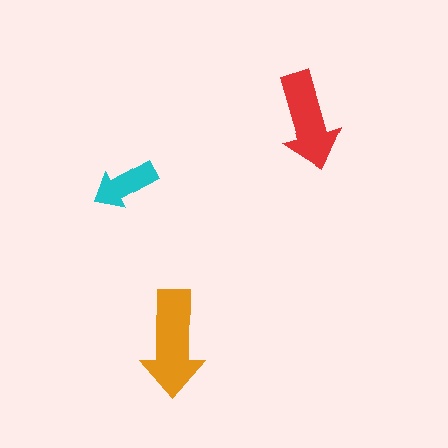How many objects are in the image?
There are 3 objects in the image.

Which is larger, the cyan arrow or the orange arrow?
The orange one.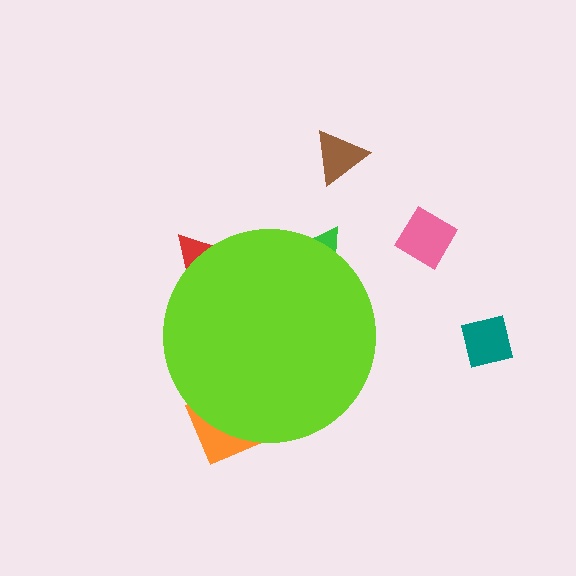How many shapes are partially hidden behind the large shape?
3 shapes are partially hidden.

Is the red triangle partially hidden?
Yes, the red triangle is partially hidden behind the lime circle.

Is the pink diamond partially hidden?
No, the pink diamond is fully visible.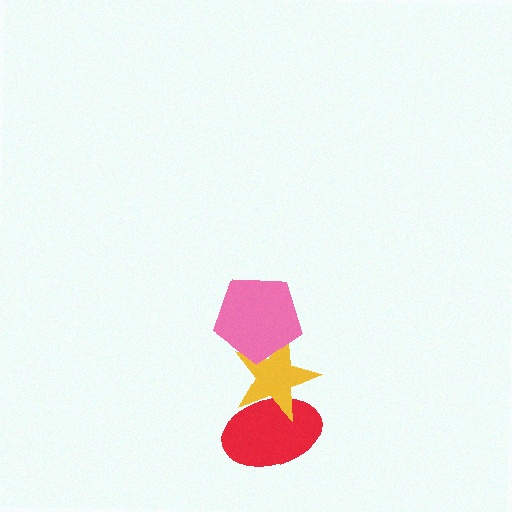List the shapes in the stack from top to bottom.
From top to bottom: the pink pentagon, the yellow star, the red ellipse.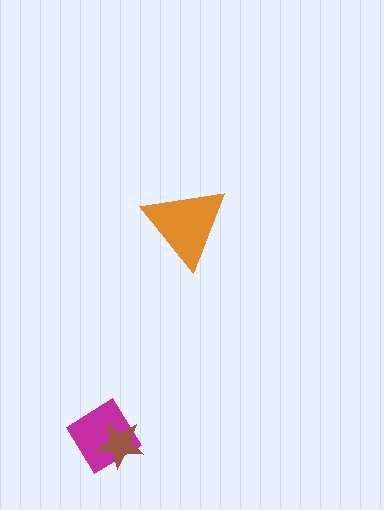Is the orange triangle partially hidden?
No, no other shape covers it.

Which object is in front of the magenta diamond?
The brown star is in front of the magenta diamond.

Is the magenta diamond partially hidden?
Yes, it is partially covered by another shape.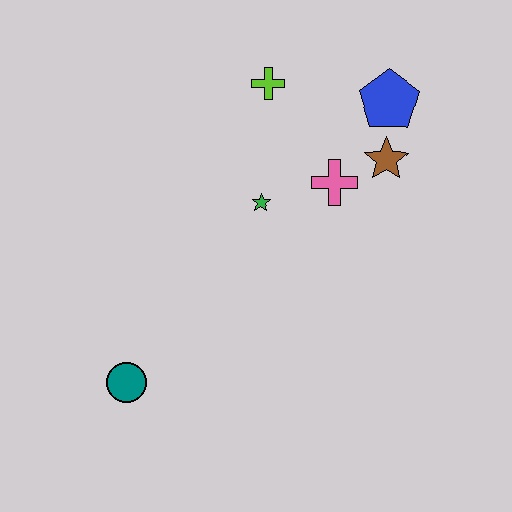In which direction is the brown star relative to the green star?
The brown star is to the right of the green star.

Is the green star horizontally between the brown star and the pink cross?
No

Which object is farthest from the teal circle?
The blue pentagon is farthest from the teal circle.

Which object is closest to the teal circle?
The green star is closest to the teal circle.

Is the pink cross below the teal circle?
No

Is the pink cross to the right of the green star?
Yes